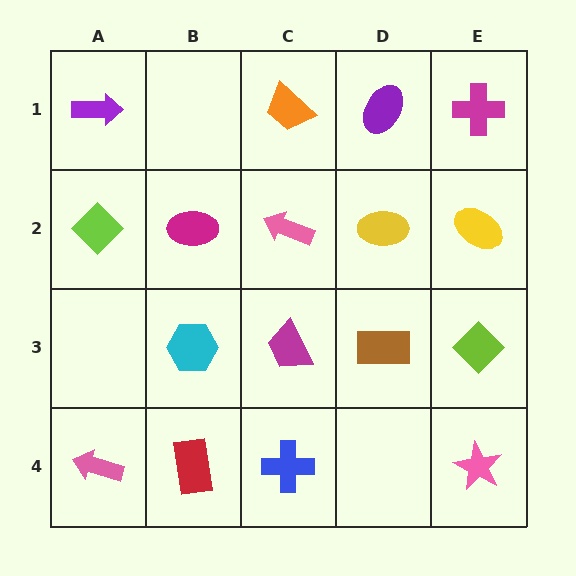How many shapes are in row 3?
4 shapes.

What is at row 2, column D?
A yellow ellipse.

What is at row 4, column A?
A pink arrow.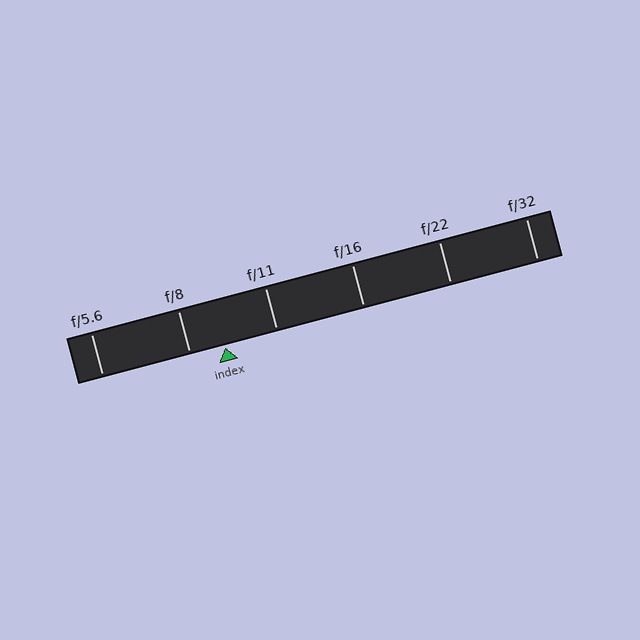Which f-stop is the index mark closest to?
The index mark is closest to f/8.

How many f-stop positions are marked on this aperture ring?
There are 6 f-stop positions marked.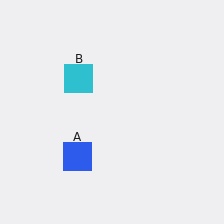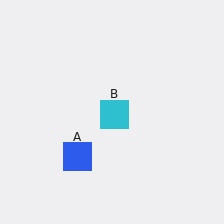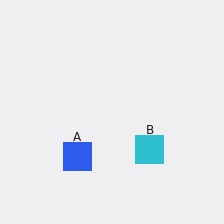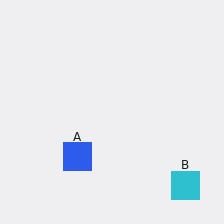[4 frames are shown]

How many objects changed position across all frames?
1 object changed position: cyan square (object B).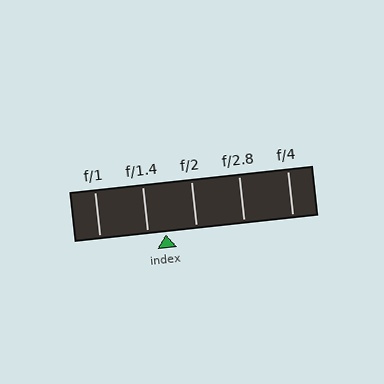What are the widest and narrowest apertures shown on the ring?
The widest aperture shown is f/1 and the narrowest is f/4.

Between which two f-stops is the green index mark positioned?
The index mark is between f/1.4 and f/2.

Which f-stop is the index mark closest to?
The index mark is closest to f/1.4.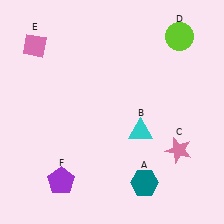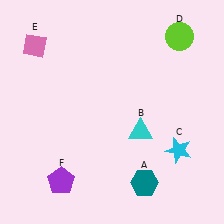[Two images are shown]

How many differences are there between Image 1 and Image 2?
There is 1 difference between the two images.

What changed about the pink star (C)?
In Image 1, C is pink. In Image 2, it changed to cyan.